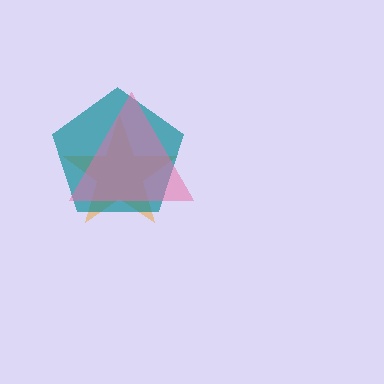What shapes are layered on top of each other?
The layered shapes are: an orange star, a teal pentagon, a pink triangle.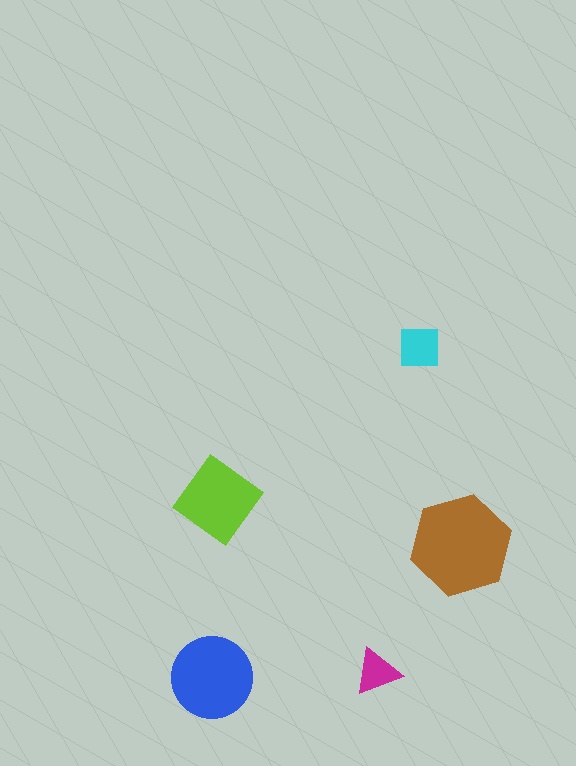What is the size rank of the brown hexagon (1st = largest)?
1st.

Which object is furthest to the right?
The brown hexagon is rightmost.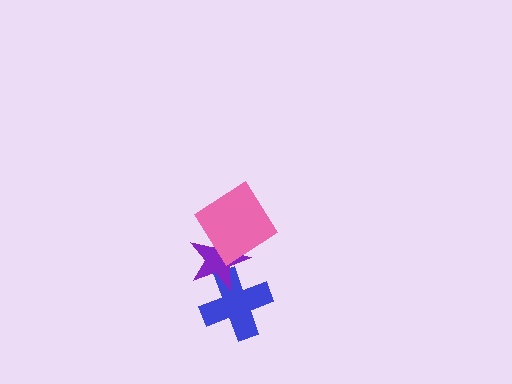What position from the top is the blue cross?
The blue cross is 3rd from the top.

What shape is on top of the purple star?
The pink diamond is on top of the purple star.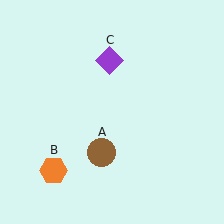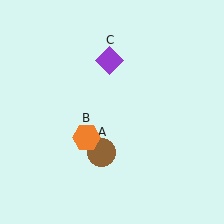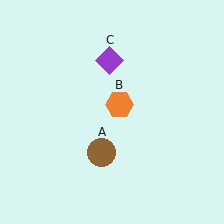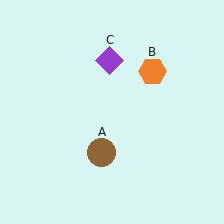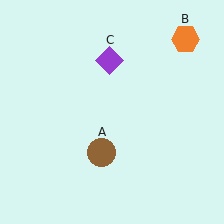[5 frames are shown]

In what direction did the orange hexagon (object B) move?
The orange hexagon (object B) moved up and to the right.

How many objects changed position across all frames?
1 object changed position: orange hexagon (object B).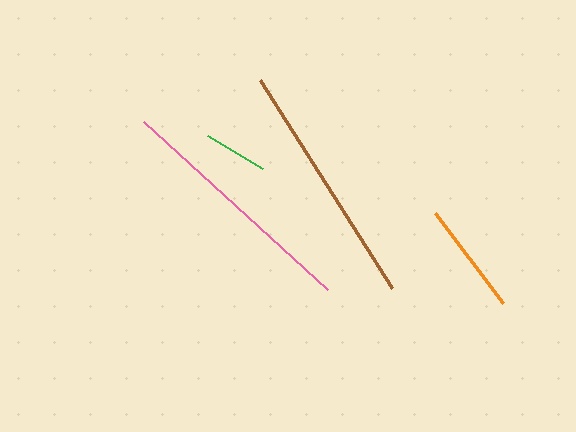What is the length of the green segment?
The green segment is approximately 64 pixels long.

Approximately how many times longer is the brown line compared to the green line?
The brown line is approximately 3.9 times the length of the green line.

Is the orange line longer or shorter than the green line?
The orange line is longer than the green line.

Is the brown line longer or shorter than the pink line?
The pink line is longer than the brown line.